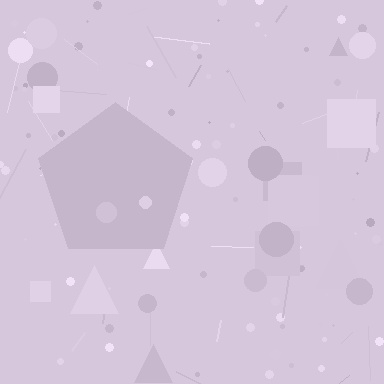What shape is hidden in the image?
A pentagon is hidden in the image.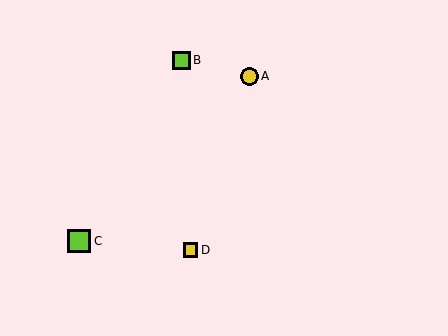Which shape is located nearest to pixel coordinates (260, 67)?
The yellow circle (labeled A) at (249, 76) is nearest to that location.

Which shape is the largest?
The lime square (labeled C) is the largest.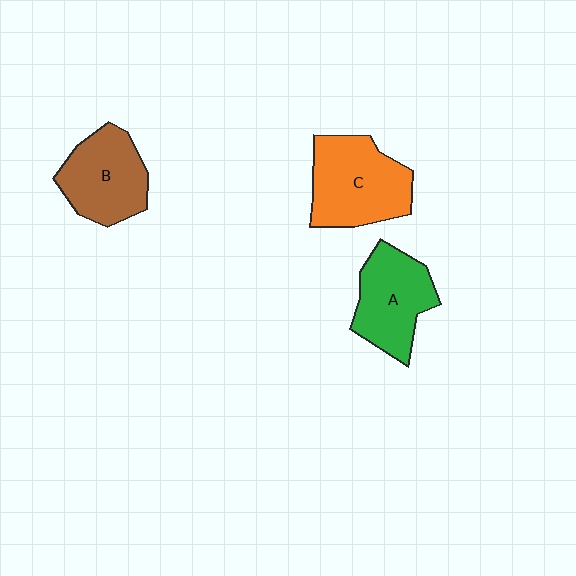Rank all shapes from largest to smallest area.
From largest to smallest: C (orange), A (green), B (brown).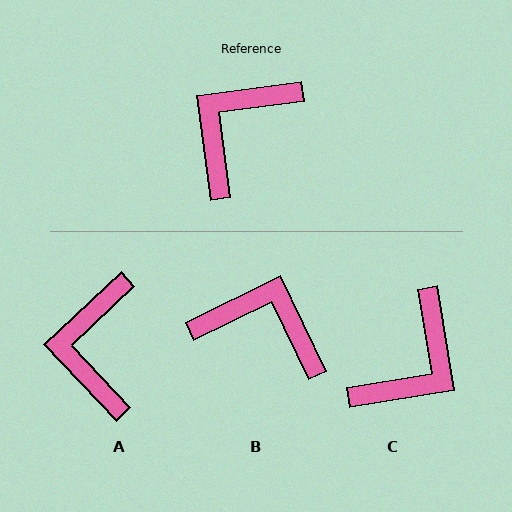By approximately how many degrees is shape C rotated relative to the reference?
Approximately 178 degrees clockwise.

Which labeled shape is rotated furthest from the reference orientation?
C, about 178 degrees away.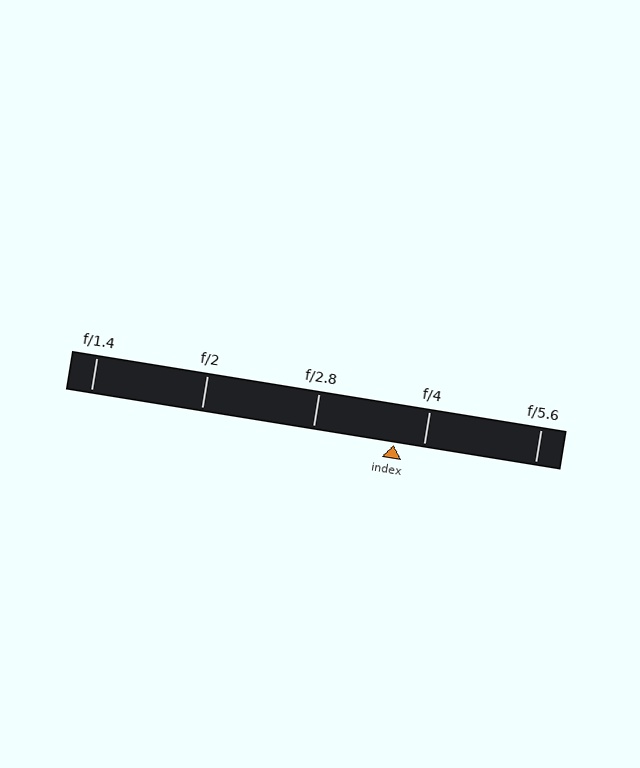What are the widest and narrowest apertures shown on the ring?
The widest aperture shown is f/1.4 and the narrowest is f/5.6.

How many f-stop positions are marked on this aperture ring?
There are 5 f-stop positions marked.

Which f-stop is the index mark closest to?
The index mark is closest to f/4.